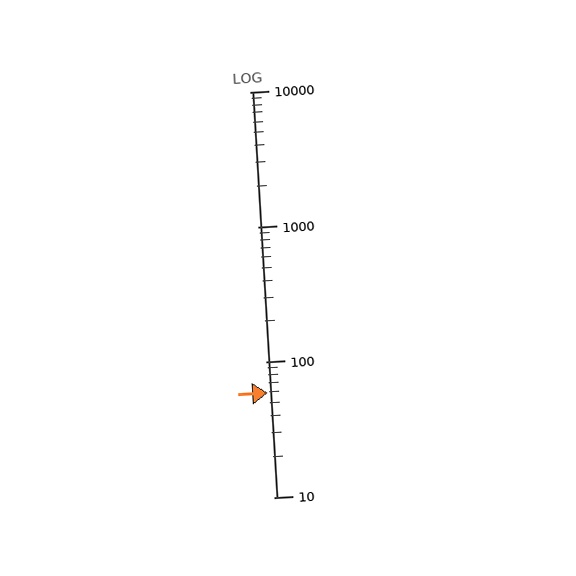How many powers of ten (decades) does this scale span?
The scale spans 3 decades, from 10 to 10000.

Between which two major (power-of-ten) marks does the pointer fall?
The pointer is between 10 and 100.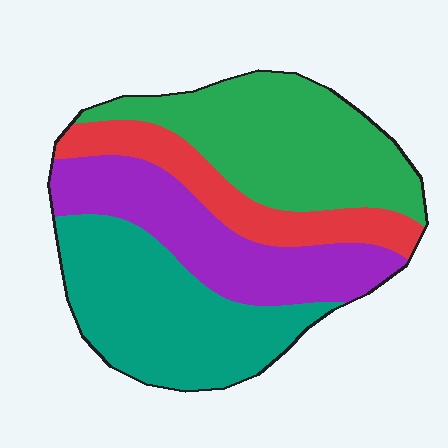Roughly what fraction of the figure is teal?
Teal covers around 30% of the figure.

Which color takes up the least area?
Red, at roughly 15%.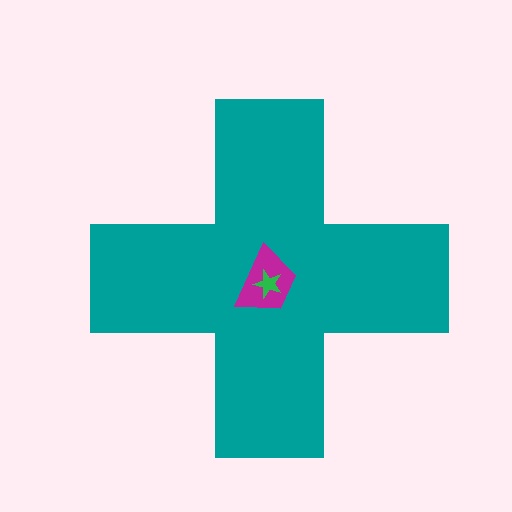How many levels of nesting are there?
3.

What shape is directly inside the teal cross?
The magenta trapezoid.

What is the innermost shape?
The green star.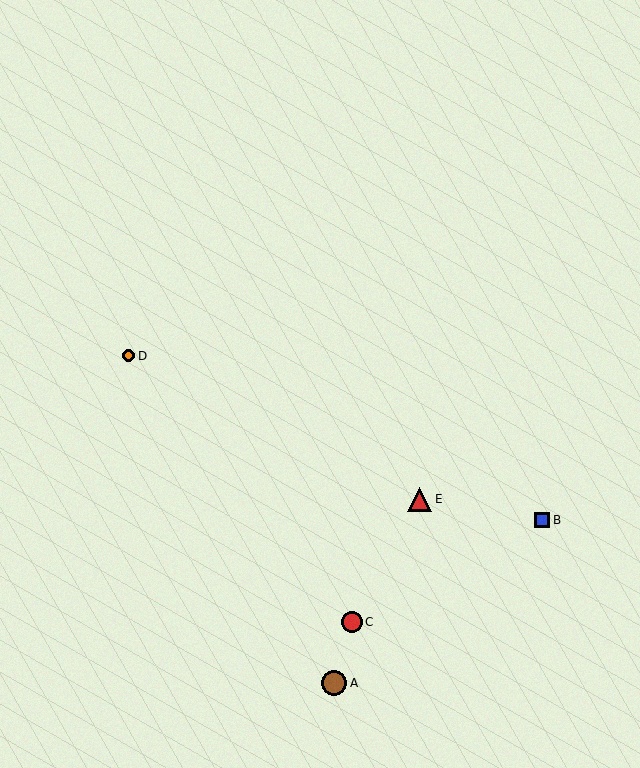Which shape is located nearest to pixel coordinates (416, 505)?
The red triangle (labeled E) at (419, 499) is nearest to that location.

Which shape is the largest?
The brown circle (labeled A) is the largest.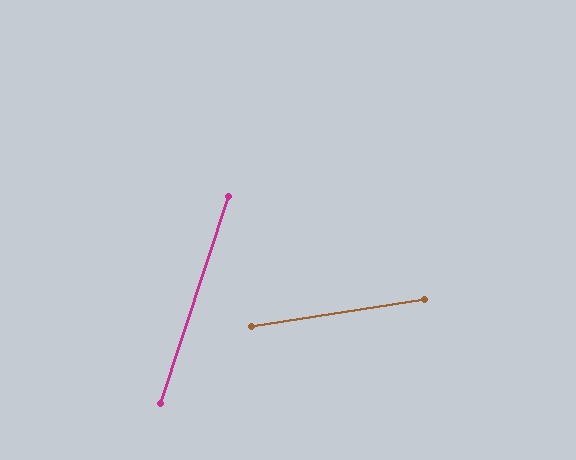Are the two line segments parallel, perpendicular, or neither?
Neither parallel nor perpendicular — they differ by about 63°.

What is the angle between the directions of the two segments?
Approximately 63 degrees.